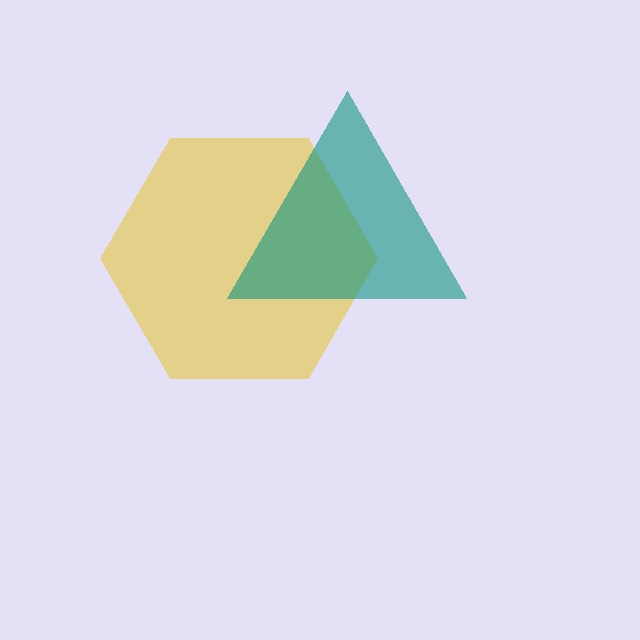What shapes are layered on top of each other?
The layered shapes are: a yellow hexagon, a teal triangle.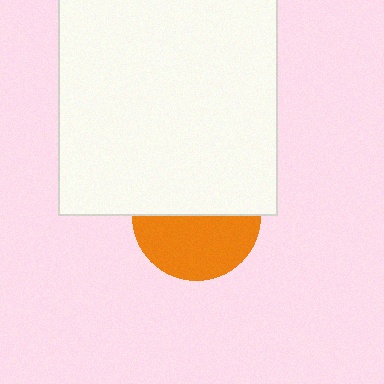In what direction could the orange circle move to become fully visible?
The orange circle could move down. That would shift it out from behind the white square entirely.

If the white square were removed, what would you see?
You would see the complete orange circle.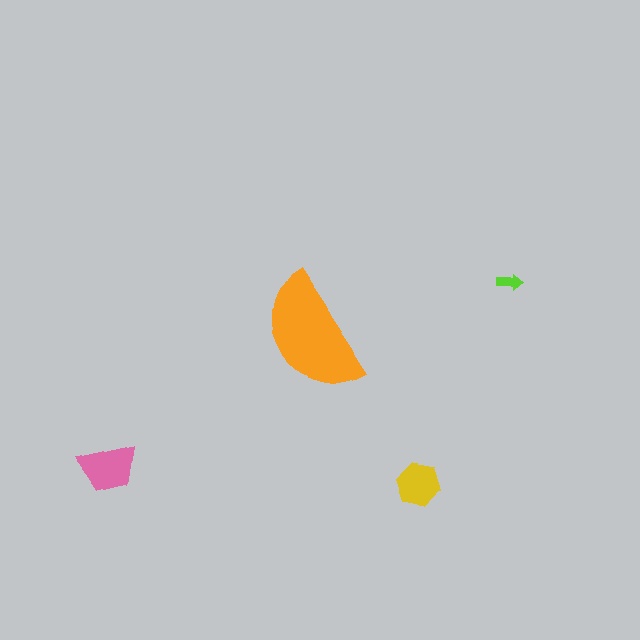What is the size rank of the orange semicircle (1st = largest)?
1st.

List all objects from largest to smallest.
The orange semicircle, the pink trapezoid, the yellow hexagon, the lime arrow.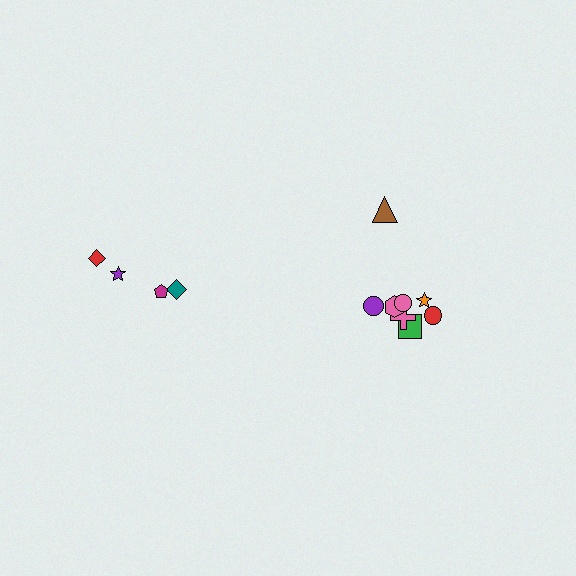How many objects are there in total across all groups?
There are 12 objects.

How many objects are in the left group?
There are 4 objects.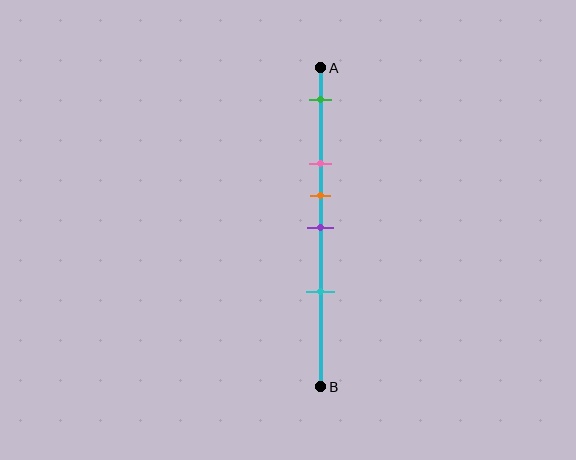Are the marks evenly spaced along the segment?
No, the marks are not evenly spaced.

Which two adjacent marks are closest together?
The orange and purple marks are the closest adjacent pair.